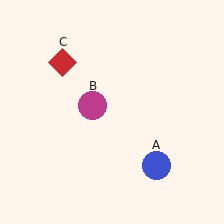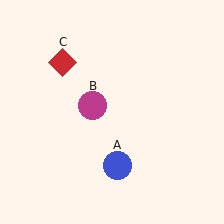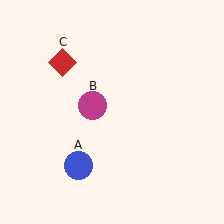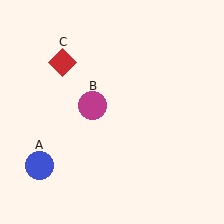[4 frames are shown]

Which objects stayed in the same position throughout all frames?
Magenta circle (object B) and red diamond (object C) remained stationary.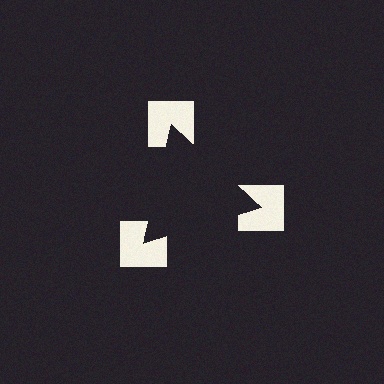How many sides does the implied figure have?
3 sides.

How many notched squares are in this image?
There are 3 — one at each vertex of the illusory triangle.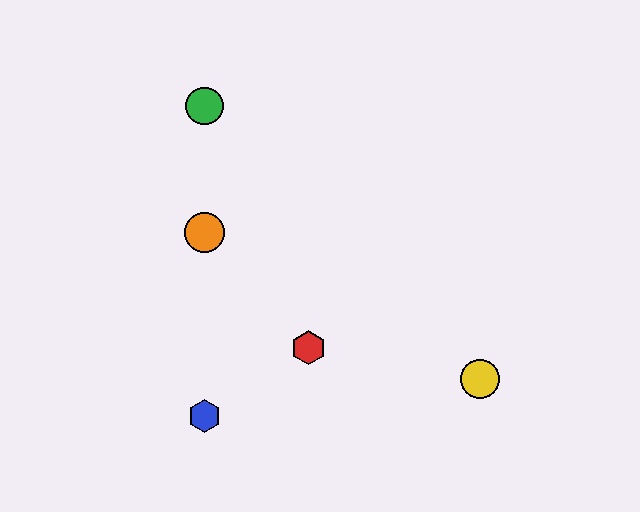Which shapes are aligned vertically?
The blue hexagon, the green circle, the purple circle, the orange circle are aligned vertically.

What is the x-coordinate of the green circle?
The green circle is at x≈205.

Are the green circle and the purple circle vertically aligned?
Yes, both are at x≈205.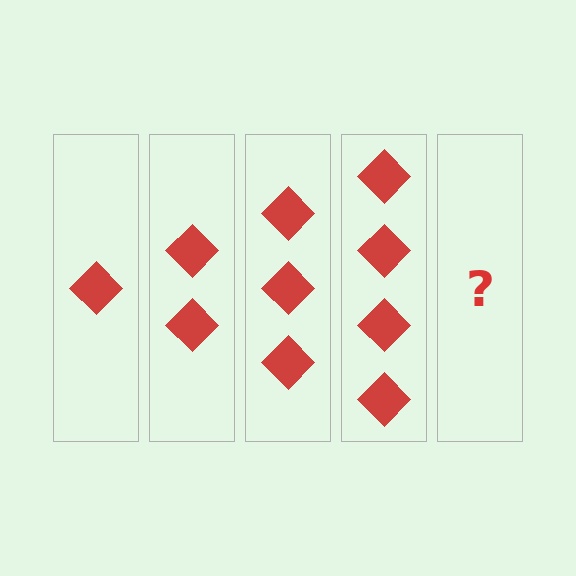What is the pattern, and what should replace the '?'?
The pattern is that each step adds one more diamond. The '?' should be 5 diamonds.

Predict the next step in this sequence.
The next step is 5 diamonds.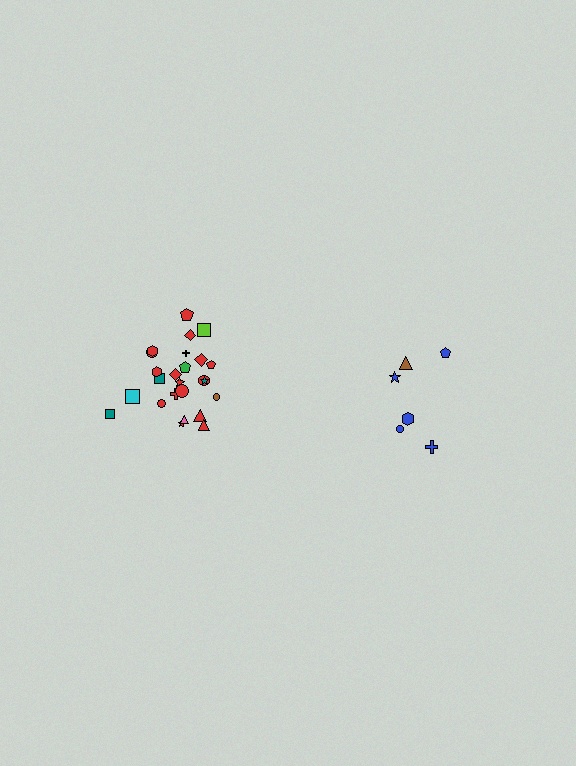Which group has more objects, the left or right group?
The left group.